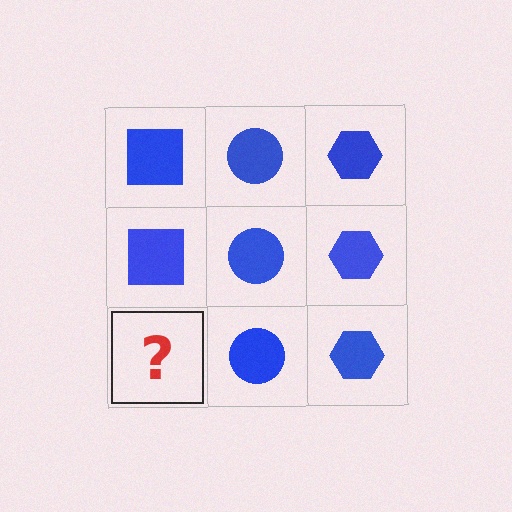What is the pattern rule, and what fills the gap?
The rule is that each column has a consistent shape. The gap should be filled with a blue square.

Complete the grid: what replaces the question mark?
The question mark should be replaced with a blue square.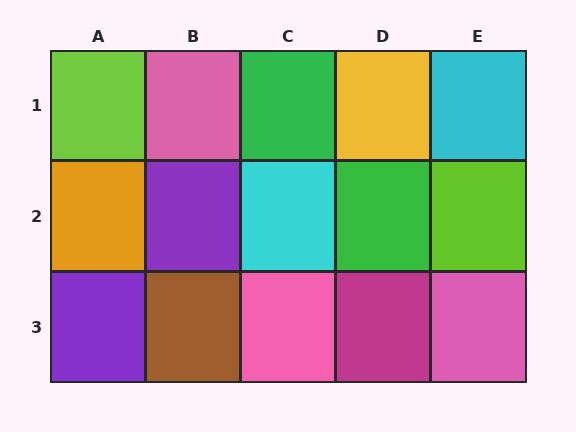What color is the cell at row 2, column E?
Lime.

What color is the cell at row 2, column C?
Cyan.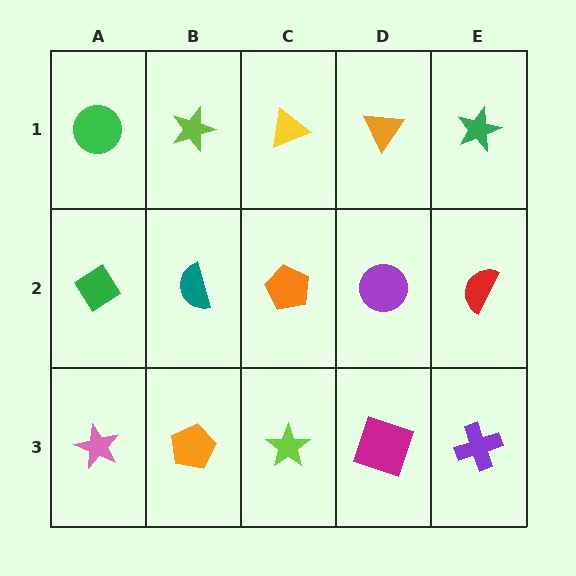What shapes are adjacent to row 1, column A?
A green diamond (row 2, column A), a lime star (row 1, column B).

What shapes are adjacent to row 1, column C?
An orange pentagon (row 2, column C), a lime star (row 1, column B), an orange triangle (row 1, column D).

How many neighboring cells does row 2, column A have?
3.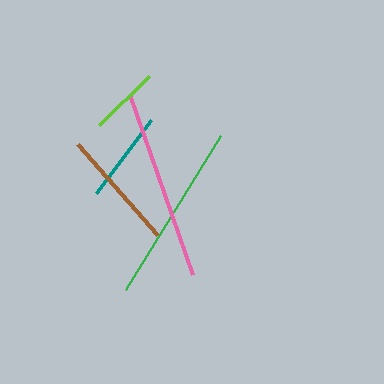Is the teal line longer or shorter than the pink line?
The pink line is longer than the teal line.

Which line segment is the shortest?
The lime line is the shortest at approximately 70 pixels.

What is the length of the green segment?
The green segment is approximately 181 pixels long.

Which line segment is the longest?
The pink line is the longest at approximately 191 pixels.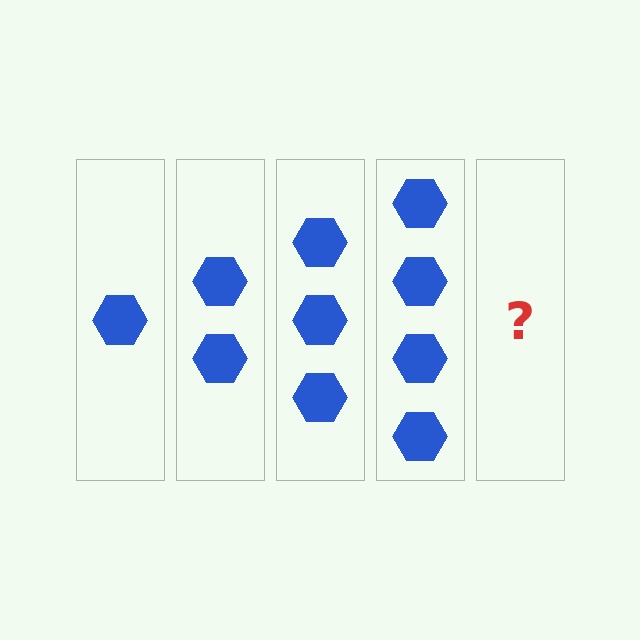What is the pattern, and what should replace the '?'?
The pattern is that each step adds one more hexagon. The '?' should be 5 hexagons.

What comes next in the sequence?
The next element should be 5 hexagons.